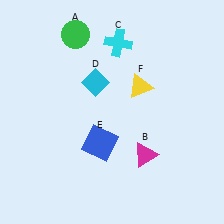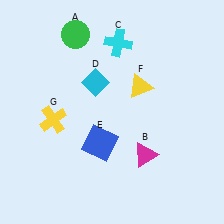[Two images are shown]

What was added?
A yellow cross (G) was added in Image 2.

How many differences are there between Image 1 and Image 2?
There is 1 difference between the two images.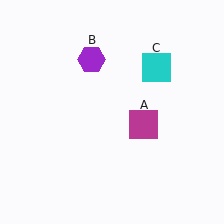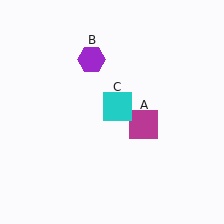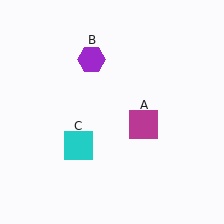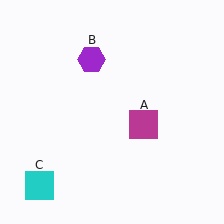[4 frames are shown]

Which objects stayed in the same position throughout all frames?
Magenta square (object A) and purple hexagon (object B) remained stationary.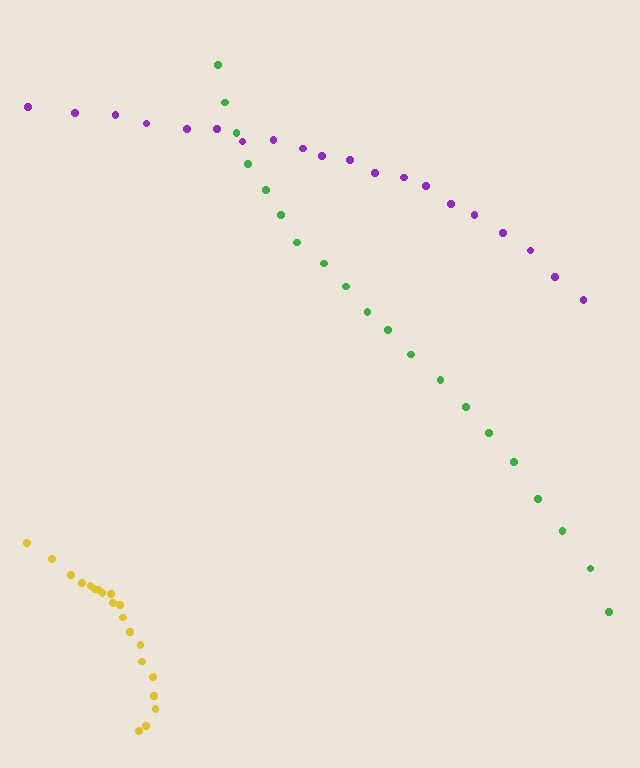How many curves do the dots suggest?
There are 3 distinct paths.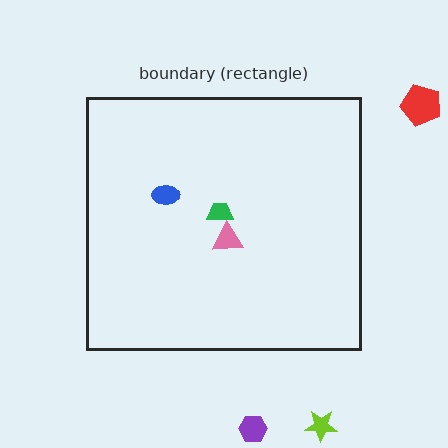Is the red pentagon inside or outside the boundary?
Outside.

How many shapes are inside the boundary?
3 inside, 3 outside.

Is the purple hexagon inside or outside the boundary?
Outside.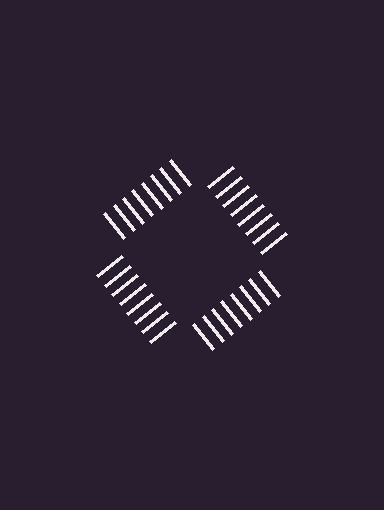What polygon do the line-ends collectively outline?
An illusory square — the line segments terminate on its edges but no continuous stroke is drawn.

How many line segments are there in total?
32 — 8 along each of the 4 edges.